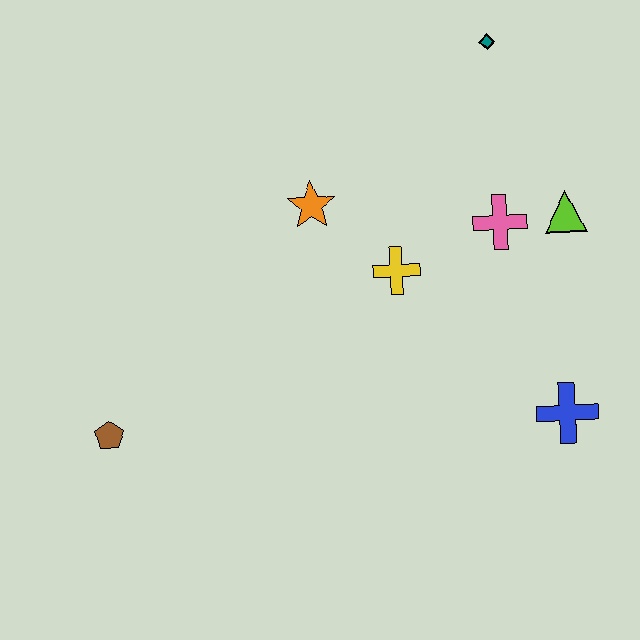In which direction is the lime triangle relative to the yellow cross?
The lime triangle is to the right of the yellow cross.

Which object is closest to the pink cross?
The lime triangle is closest to the pink cross.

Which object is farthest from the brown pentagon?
The teal diamond is farthest from the brown pentagon.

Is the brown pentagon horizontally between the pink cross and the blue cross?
No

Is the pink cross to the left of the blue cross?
Yes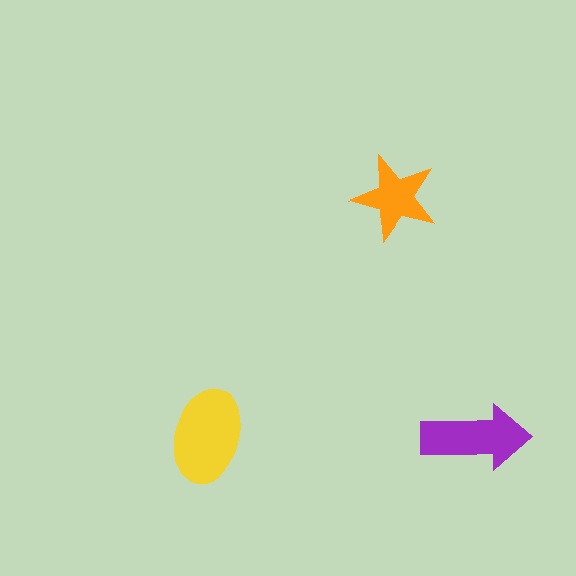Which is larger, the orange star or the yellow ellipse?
The yellow ellipse.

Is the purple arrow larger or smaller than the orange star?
Larger.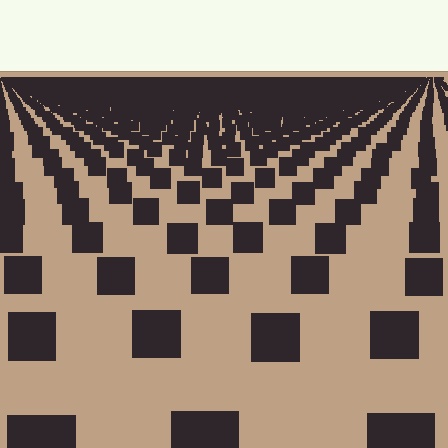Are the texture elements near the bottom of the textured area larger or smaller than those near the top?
Larger. Near the bottom, elements are closer to the viewer and appear at a bigger on-screen size.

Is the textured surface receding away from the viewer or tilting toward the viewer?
The surface is receding away from the viewer. Texture elements get smaller and denser toward the top.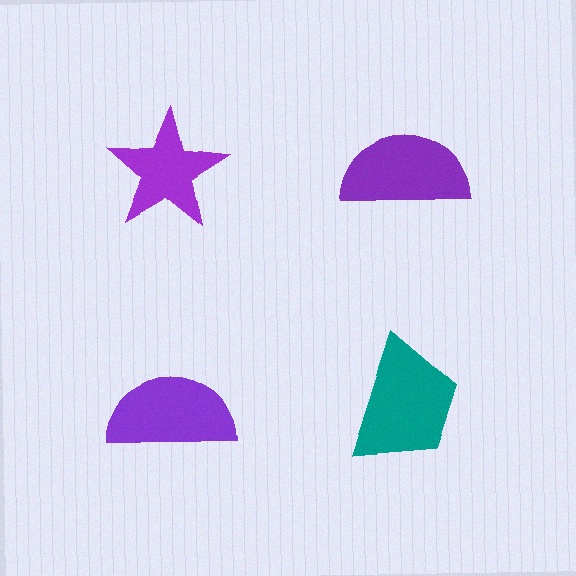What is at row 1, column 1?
A purple star.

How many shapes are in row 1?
2 shapes.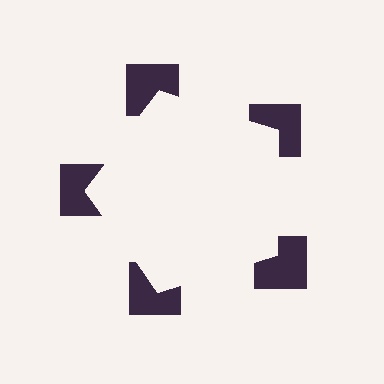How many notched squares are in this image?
There are 5 — one at each vertex of the illusory pentagon.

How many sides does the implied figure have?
5 sides.